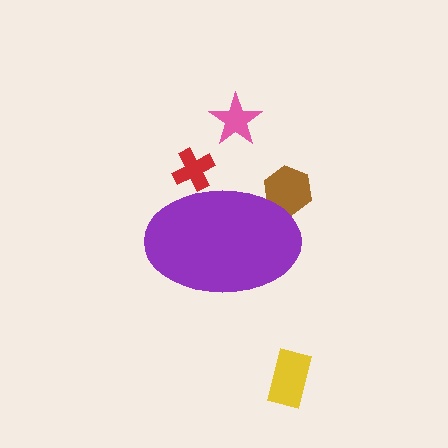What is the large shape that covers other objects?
A purple ellipse.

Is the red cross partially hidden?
Yes, the red cross is partially hidden behind the purple ellipse.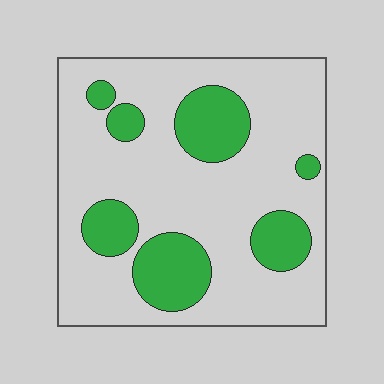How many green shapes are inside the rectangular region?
7.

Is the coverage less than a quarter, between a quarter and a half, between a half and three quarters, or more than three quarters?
Less than a quarter.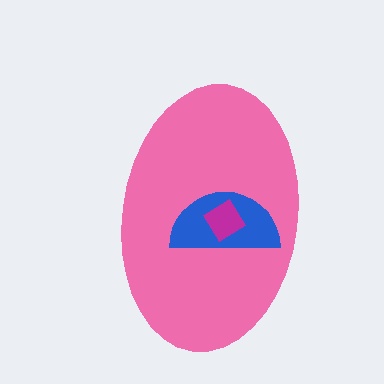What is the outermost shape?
The pink ellipse.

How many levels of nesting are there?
3.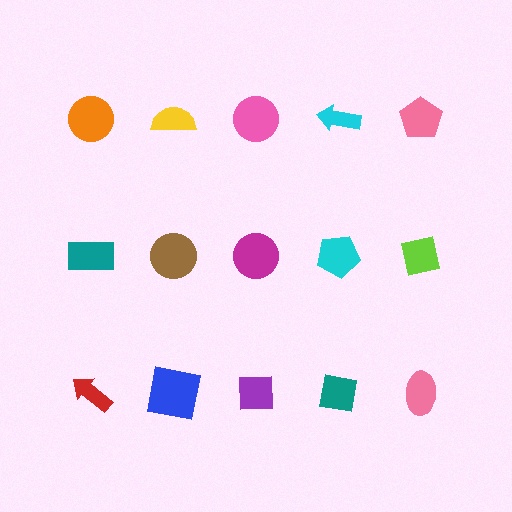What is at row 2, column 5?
A lime square.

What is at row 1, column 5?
A pink pentagon.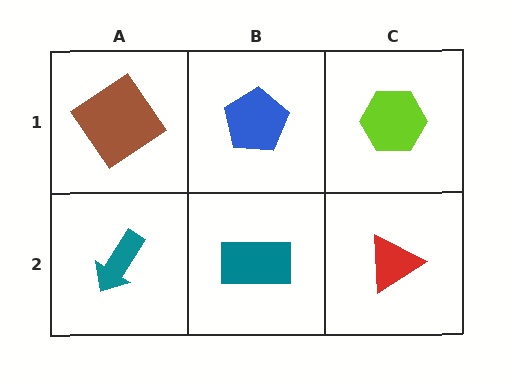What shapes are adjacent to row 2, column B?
A blue pentagon (row 1, column B), a teal arrow (row 2, column A), a red triangle (row 2, column C).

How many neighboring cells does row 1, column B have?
3.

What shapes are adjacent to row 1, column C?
A red triangle (row 2, column C), a blue pentagon (row 1, column B).